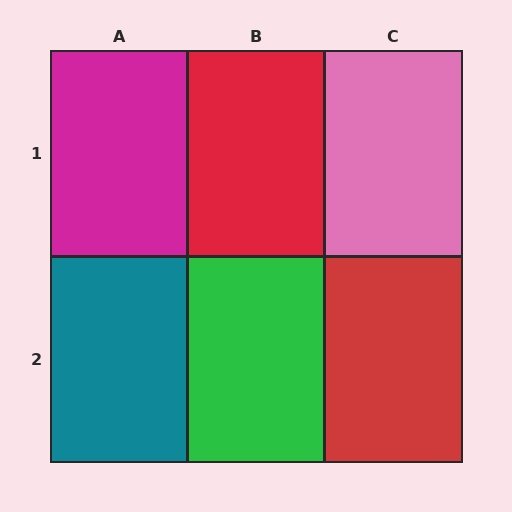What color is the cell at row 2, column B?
Green.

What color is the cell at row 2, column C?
Red.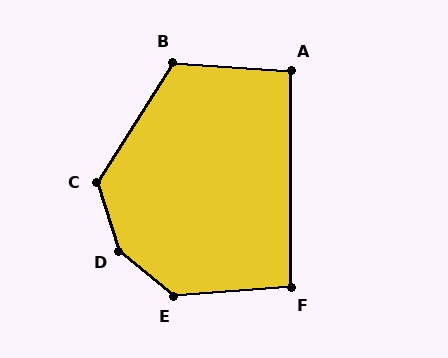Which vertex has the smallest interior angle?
A, at approximately 94 degrees.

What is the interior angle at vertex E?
Approximately 136 degrees (obtuse).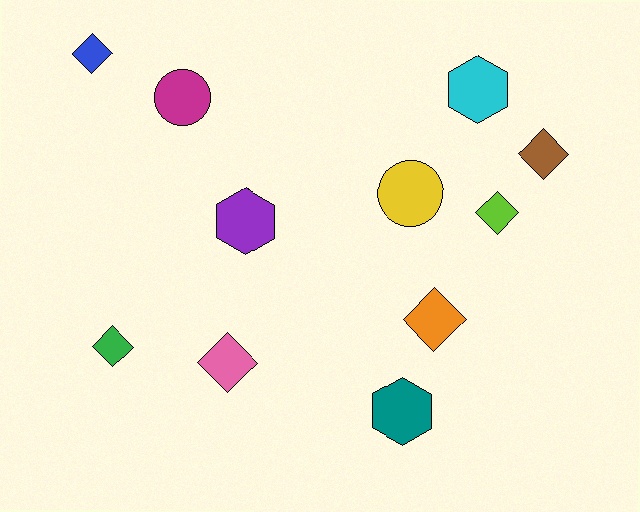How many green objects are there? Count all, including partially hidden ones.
There is 1 green object.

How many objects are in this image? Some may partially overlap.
There are 11 objects.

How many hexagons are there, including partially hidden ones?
There are 3 hexagons.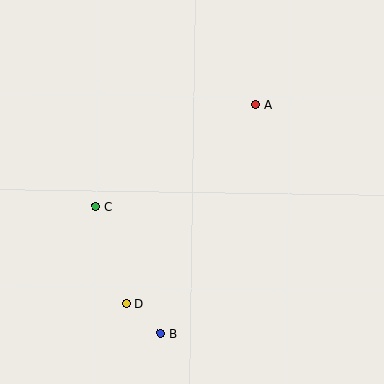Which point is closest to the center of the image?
Point C at (95, 207) is closest to the center.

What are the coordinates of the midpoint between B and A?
The midpoint between B and A is at (208, 219).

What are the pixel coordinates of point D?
Point D is at (127, 304).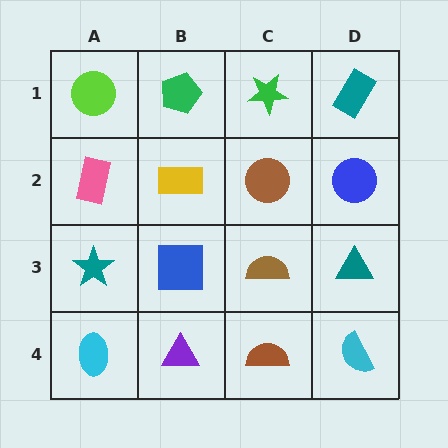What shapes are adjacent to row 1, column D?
A blue circle (row 2, column D), a green star (row 1, column C).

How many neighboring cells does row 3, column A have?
3.